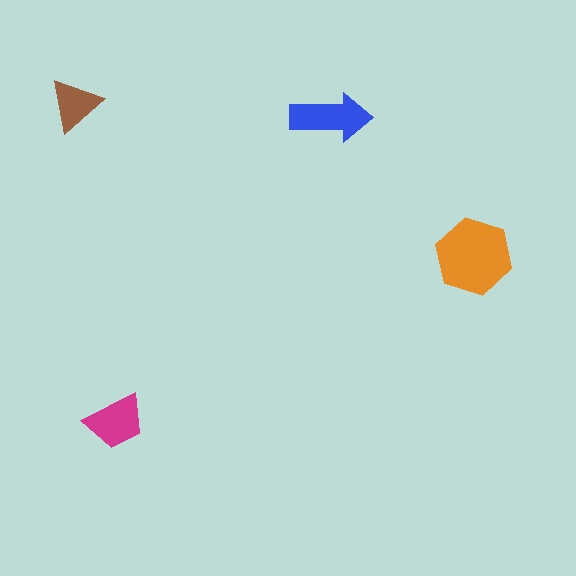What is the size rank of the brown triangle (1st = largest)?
4th.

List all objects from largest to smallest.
The orange hexagon, the blue arrow, the magenta trapezoid, the brown triangle.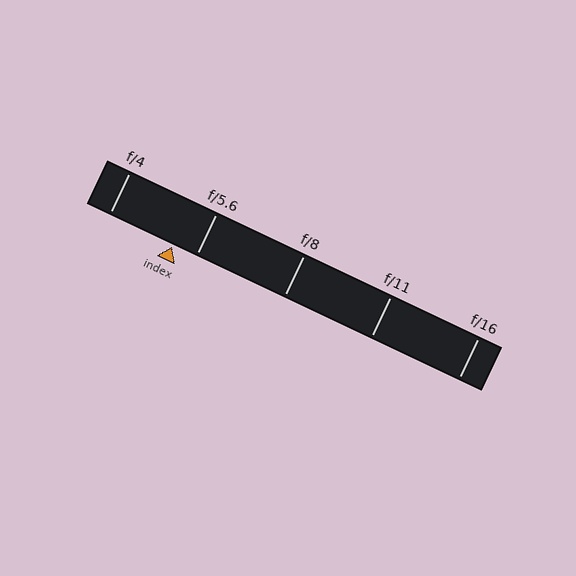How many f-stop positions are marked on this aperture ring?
There are 5 f-stop positions marked.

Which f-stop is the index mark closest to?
The index mark is closest to f/5.6.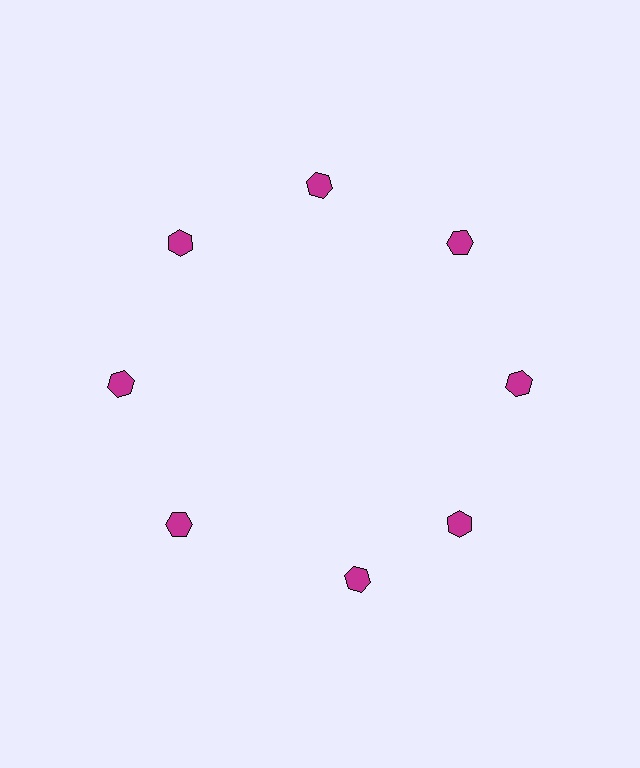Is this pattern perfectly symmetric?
No. The 8 magenta hexagons are arranged in a ring, but one element near the 6 o'clock position is rotated out of alignment along the ring, breaking the 8-fold rotational symmetry.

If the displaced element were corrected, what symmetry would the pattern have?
It would have 8-fold rotational symmetry — the pattern would map onto itself every 45 degrees.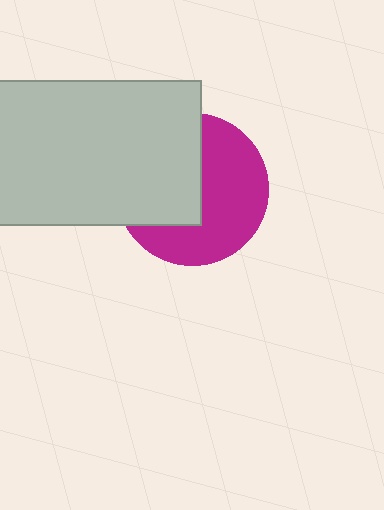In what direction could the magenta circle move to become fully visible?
The magenta circle could move right. That would shift it out from behind the light gray rectangle entirely.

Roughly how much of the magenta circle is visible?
About half of it is visible (roughly 55%).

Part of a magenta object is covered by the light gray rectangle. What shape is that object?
It is a circle.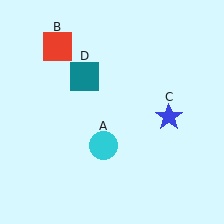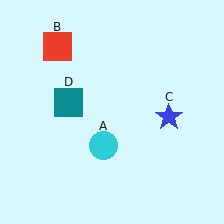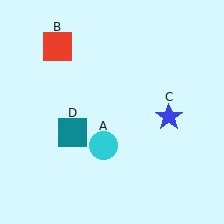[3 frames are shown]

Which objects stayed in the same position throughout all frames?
Cyan circle (object A) and red square (object B) and blue star (object C) remained stationary.